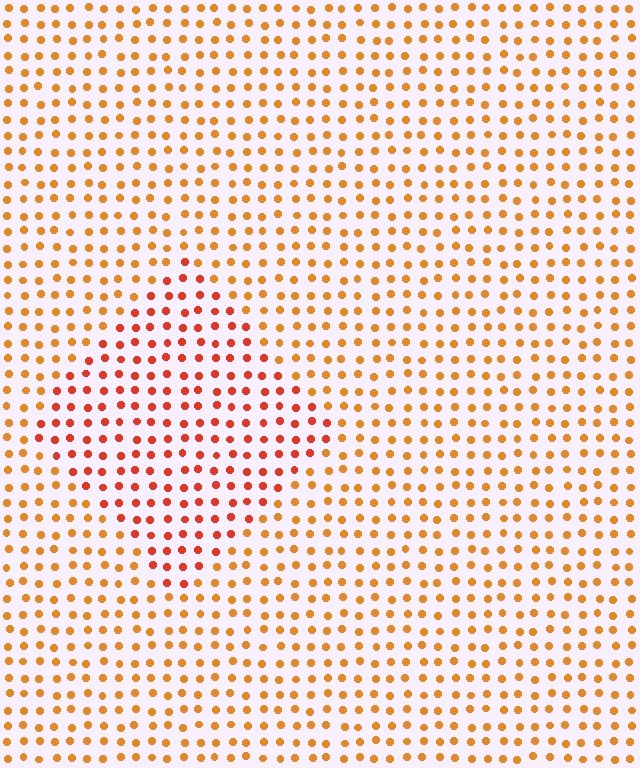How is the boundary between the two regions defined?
The boundary is defined purely by a slight shift in hue (about 26 degrees). Spacing, size, and orientation are identical on both sides.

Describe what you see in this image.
The image is filled with small orange elements in a uniform arrangement. A diamond-shaped region is visible where the elements are tinted to a slightly different hue, forming a subtle color boundary.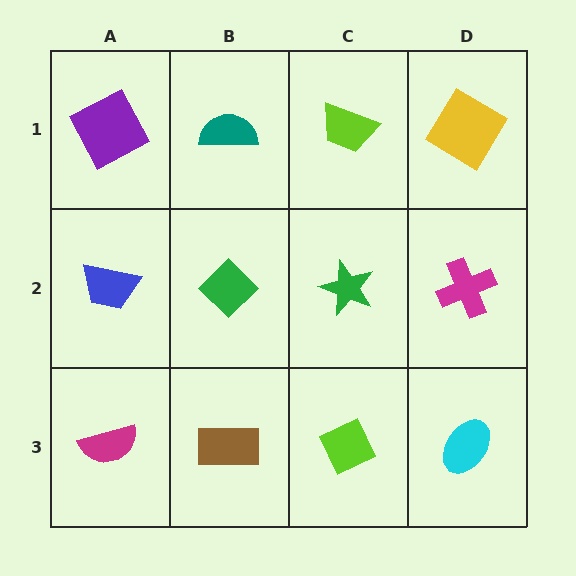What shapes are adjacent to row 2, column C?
A lime trapezoid (row 1, column C), a lime diamond (row 3, column C), a green diamond (row 2, column B), a magenta cross (row 2, column D).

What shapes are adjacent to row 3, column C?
A green star (row 2, column C), a brown rectangle (row 3, column B), a cyan ellipse (row 3, column D).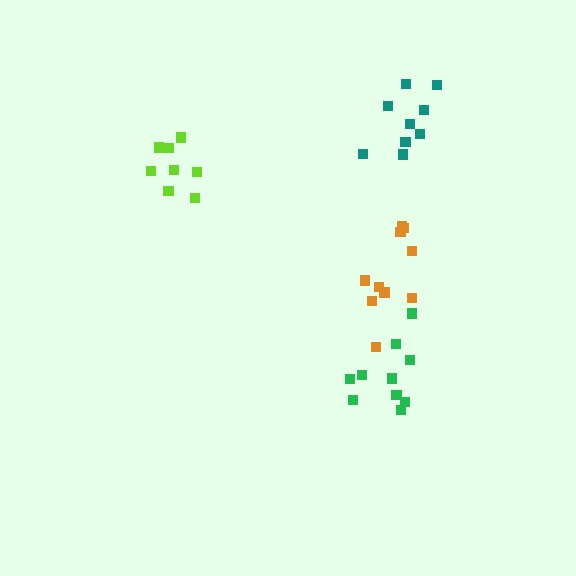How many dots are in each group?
Group 1: 10 dots, Group 2: 10 dots, Group 3: 8 dots, Group 4: 9 dots (37 total).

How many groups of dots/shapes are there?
There are 4 groups.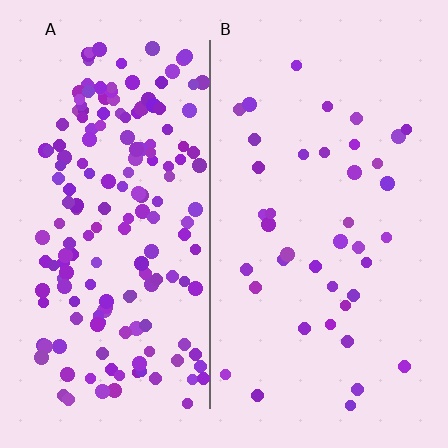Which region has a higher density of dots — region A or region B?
A (the left).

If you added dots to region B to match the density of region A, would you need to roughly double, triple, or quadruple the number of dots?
Approximately quadruple.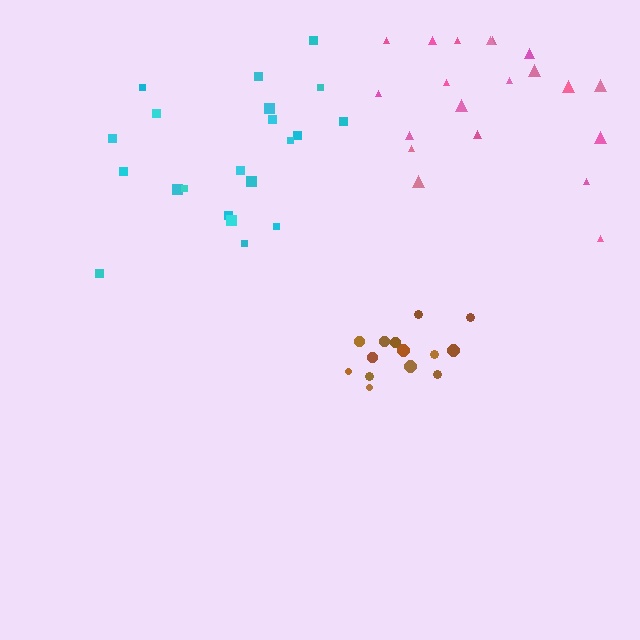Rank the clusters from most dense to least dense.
brown, cyan, pink.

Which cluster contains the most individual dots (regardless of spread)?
Cyan (21).